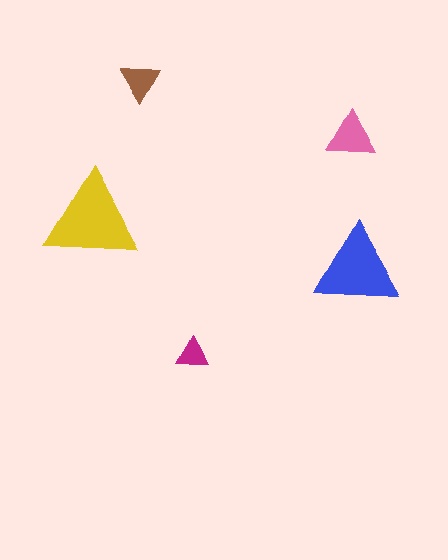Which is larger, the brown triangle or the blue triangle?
The blue one.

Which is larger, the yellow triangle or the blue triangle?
The yellow one.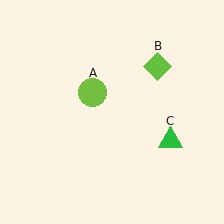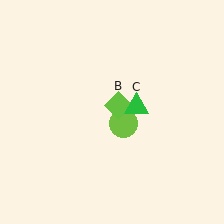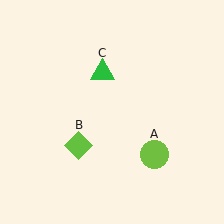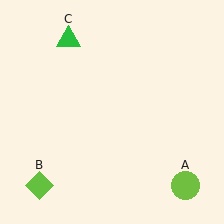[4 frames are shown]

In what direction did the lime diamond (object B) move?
The lime diamond (object B) moved down and to the left.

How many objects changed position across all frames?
3 objects changed position: lime circle (object A), lime diamond (object B), green triangle (object C).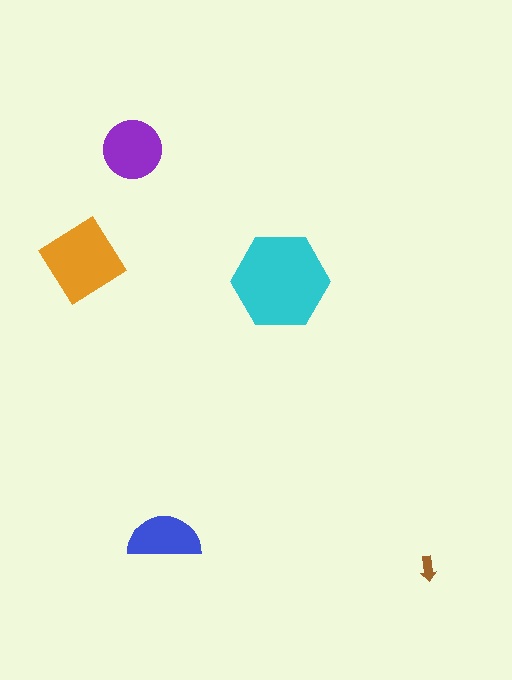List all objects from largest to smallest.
The cyan hexagon, the orange diamond, the purple circle, the blue semicircle, the brown arrow.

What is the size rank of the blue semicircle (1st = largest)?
4th.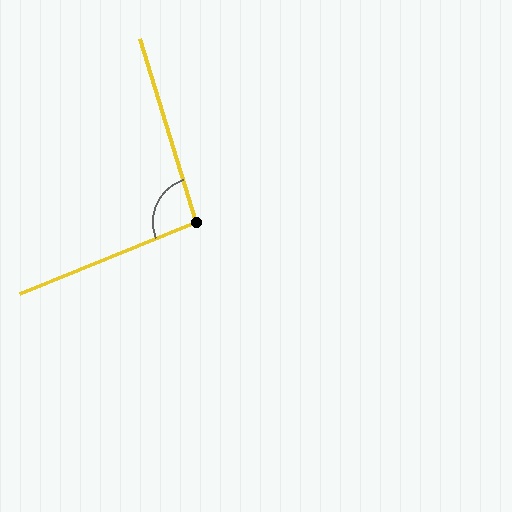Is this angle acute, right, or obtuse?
It is approximately a right angle.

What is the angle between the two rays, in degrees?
Approximately 95 degrees.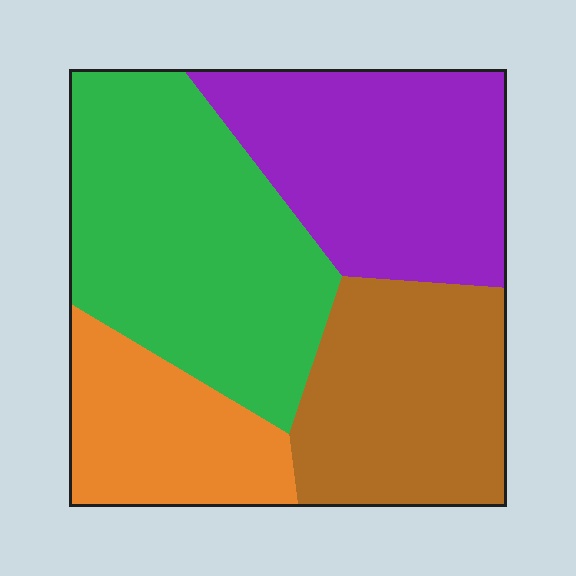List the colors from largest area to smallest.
From largest to smallest: green, purple, brown, orange.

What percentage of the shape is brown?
Brown covers roughly 25% of the shape.